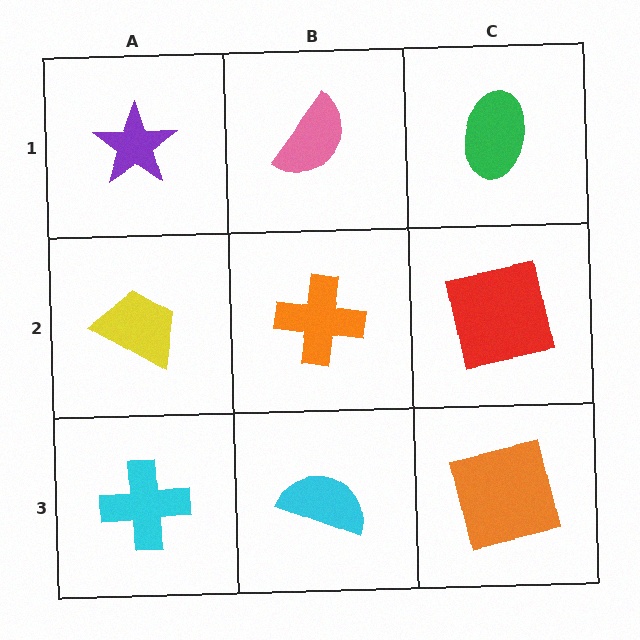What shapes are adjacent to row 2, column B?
A pink semicircle (row 1, column B), a cyan semicircle (row 3, column B), a yellow trapezoid (row 2, column A), a red square (row 2, column C).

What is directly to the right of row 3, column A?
A cyan semicircle.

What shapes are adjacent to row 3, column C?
A red square (row 2, column C), a cyan semicircle (row 3, column B).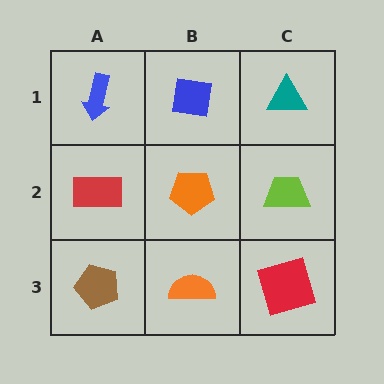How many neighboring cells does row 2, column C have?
3.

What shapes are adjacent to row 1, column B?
An orange pentagon (row 2, column B), a blue arrow (row 1, column A), a teal triangle (row 1, column C).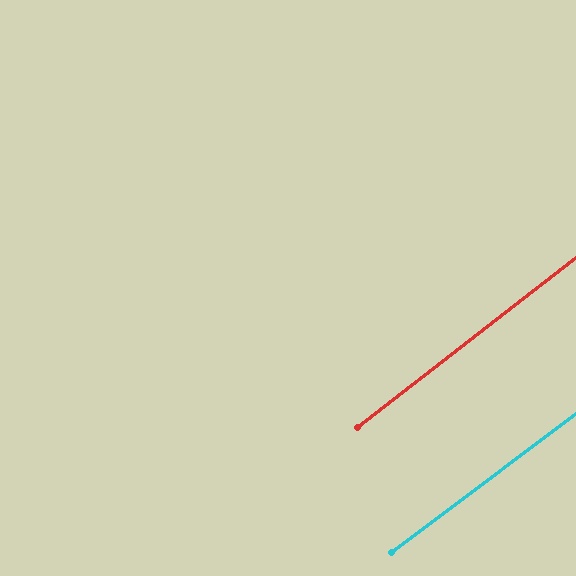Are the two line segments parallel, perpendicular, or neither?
Parallel — their directions differ by only 0.8°.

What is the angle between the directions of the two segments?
Approximately 1 degree.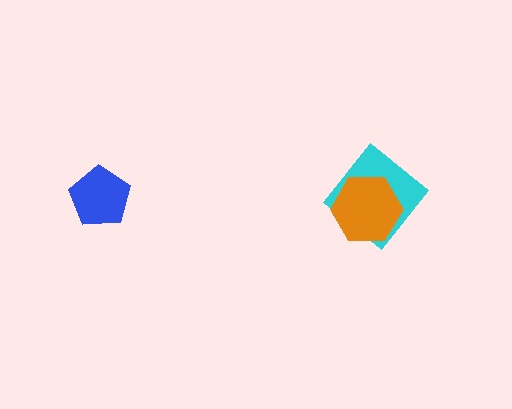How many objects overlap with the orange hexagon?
1 object overlaps with the orange hexagon.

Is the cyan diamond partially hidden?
Yes, it is partially covered by another shape.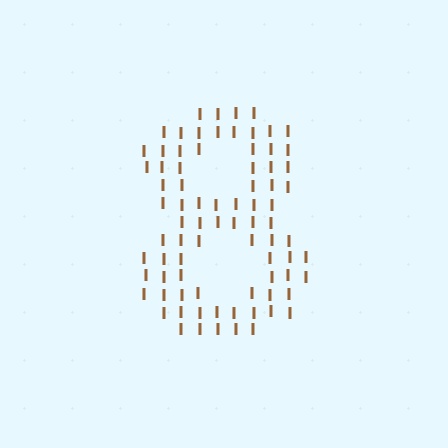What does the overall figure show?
The overall figure shows the digit 8.